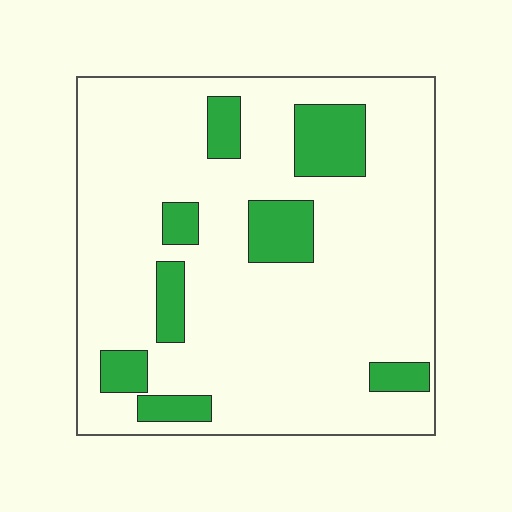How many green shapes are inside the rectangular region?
8.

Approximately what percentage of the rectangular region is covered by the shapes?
Approximately 15%.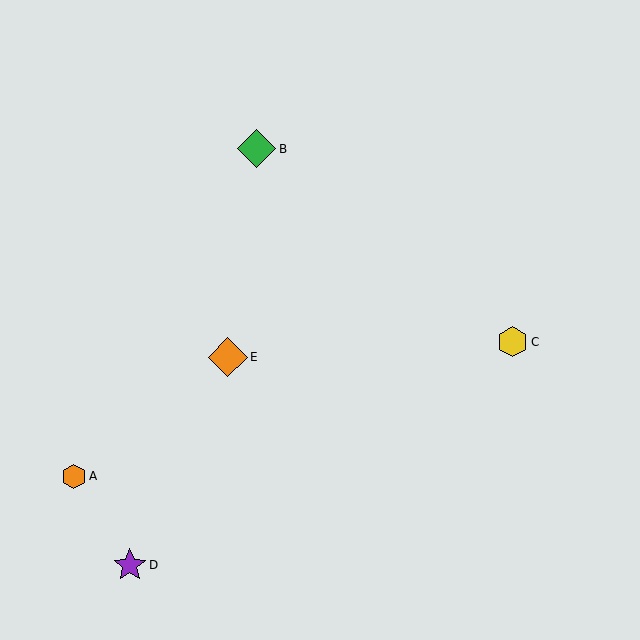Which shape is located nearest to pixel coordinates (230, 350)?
The orange diamond (labeled E) at (228, 357) is nearest to that location.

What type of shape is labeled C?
Shape C is a yellow hexagon.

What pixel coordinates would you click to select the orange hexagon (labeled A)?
Click at (74, 476) to select the orange hexagon A.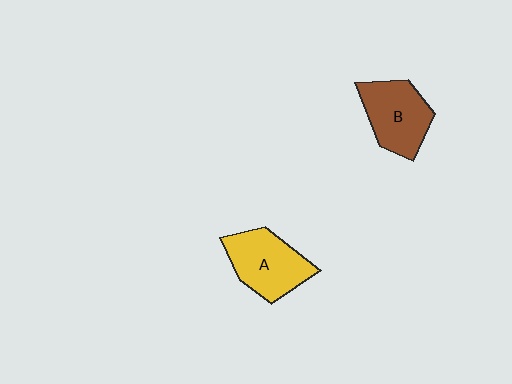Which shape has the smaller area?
Shape B (brown).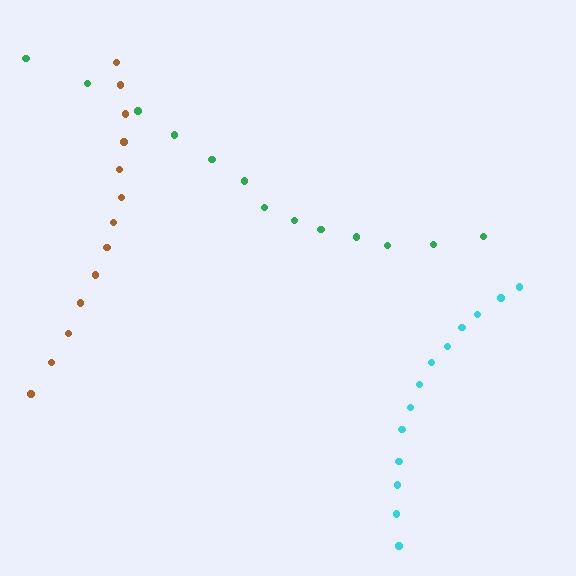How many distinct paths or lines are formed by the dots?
There are 3 distinct paths.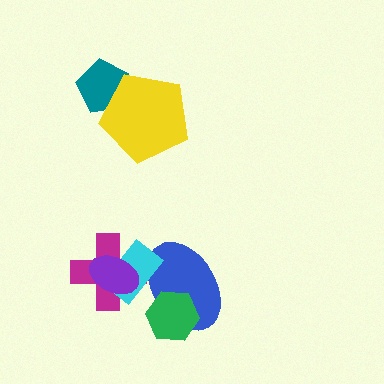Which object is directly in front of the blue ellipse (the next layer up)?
The cyan rectangle is directly in front of the blue ellipse.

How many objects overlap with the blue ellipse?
3 objects overlap with the blue ellipse.